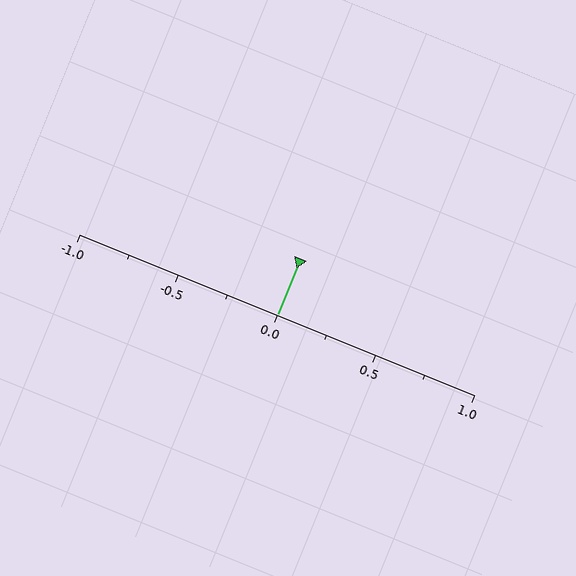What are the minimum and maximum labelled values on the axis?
The axis runs from -1.0 to 1.0.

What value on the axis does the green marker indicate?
The marker indicates approximately 0.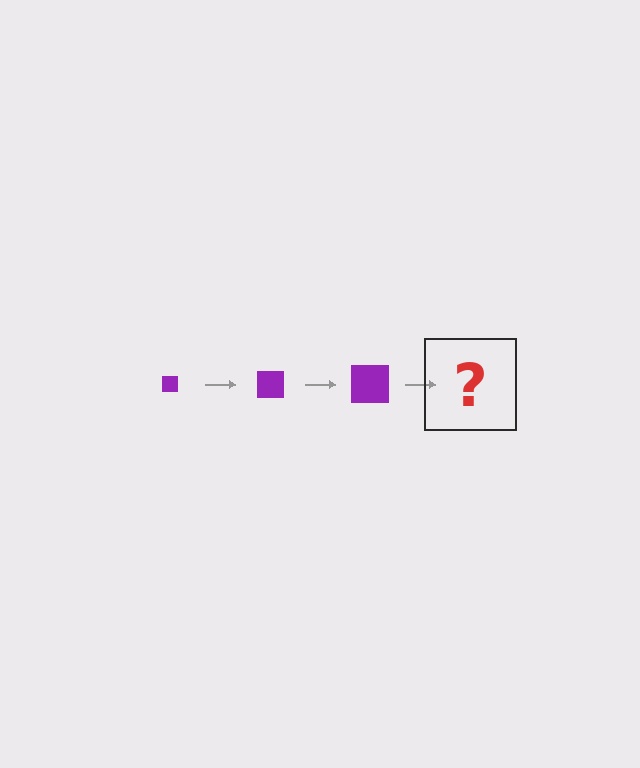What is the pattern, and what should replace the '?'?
The pattern is that the square gets progressively larger each step. The '?' should be a purple square, larger than the previous one.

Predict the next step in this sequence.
The next step is a purple square, larger than the previous one.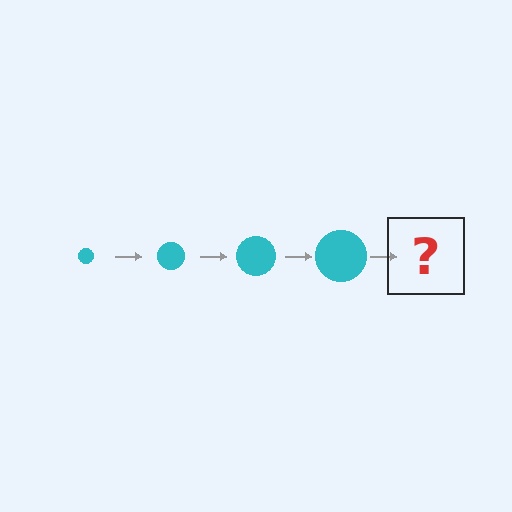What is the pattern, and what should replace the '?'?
The pattern is that the circle gets progressively larger each step. The '?' should be a cyan circle, larger than the previous one.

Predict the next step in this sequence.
The next step is a cyan circle, larger than the previous one.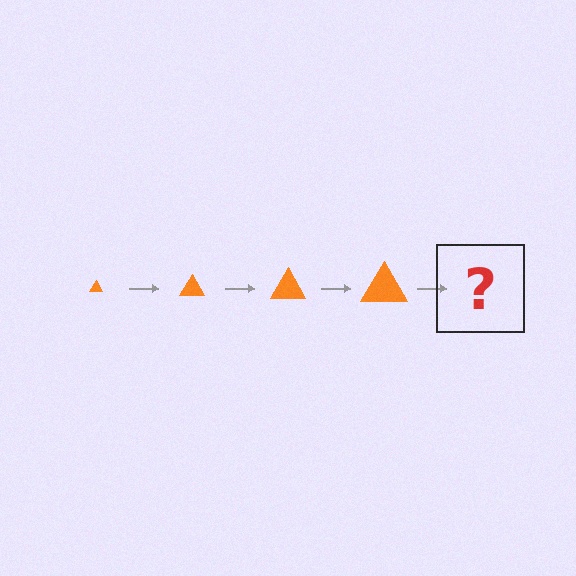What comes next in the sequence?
The next element should be an orange triangle, larger than the previous one.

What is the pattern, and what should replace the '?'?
The pattern is that the triangle gets progressively larger each step. The '?' should be an orange triangle, larger than the previous one.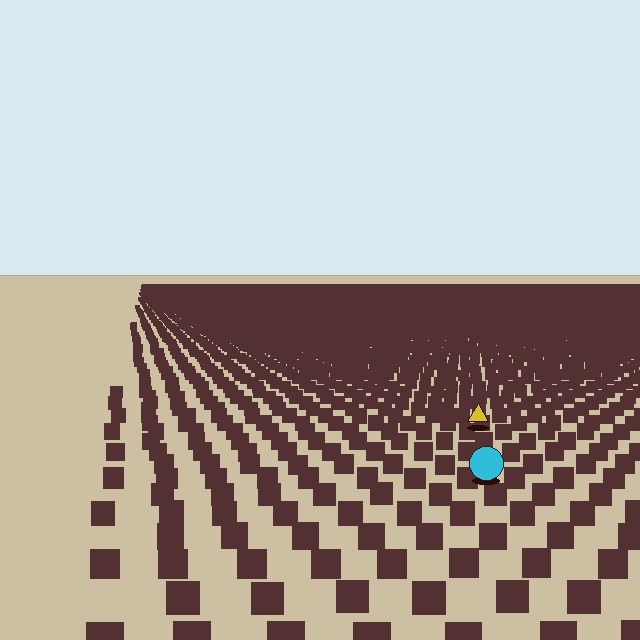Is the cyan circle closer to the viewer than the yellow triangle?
Yes. The cyan circle is closer — you can tell from the texture gradient: the ground texture is coarser near it.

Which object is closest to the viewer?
The cyan circle is closest. The texture marks near it are larger and more spread out.